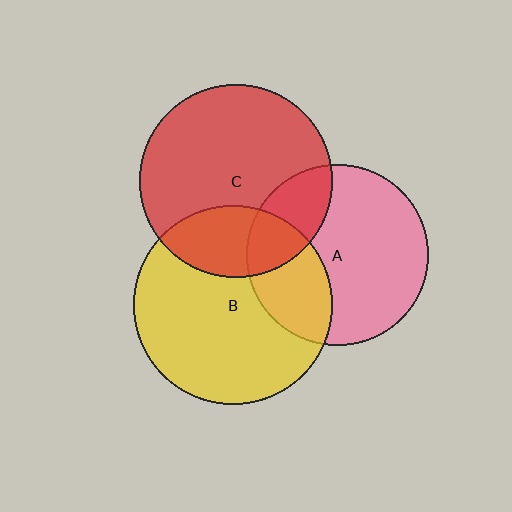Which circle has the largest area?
Circle B (yellow).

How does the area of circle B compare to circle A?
Approximately 1.2 times.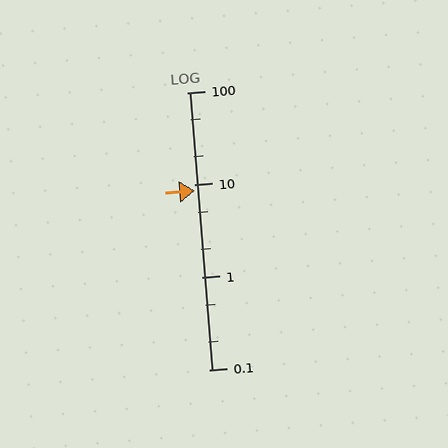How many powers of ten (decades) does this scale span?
The scale spans 3 decades, from 0.1 to 100.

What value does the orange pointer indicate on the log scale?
The pointer indicates approximately 8.7.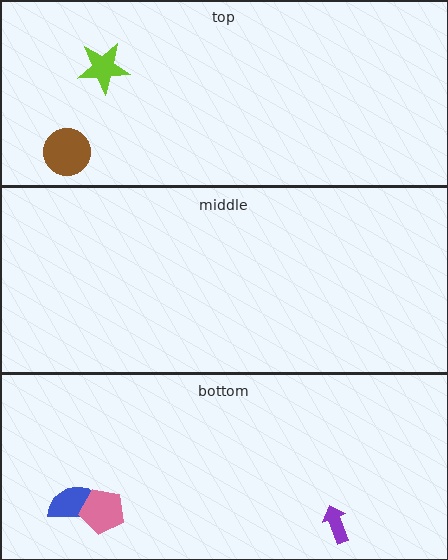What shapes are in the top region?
The brown circle, the lime star.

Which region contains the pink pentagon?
The bottom region.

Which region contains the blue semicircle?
The bottom region.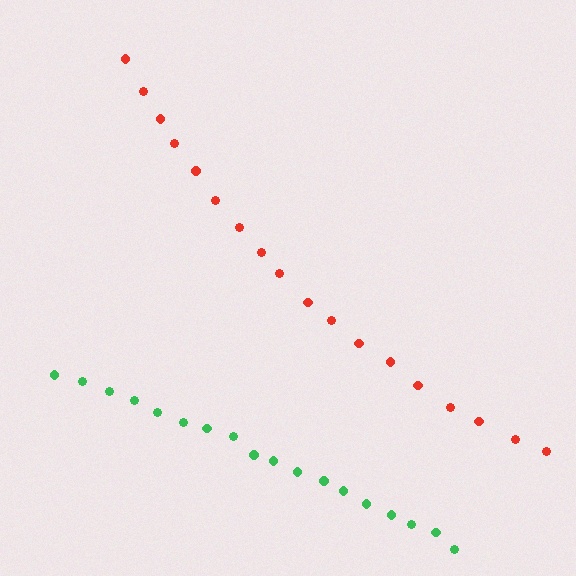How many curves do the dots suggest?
There are 2 distinct paths.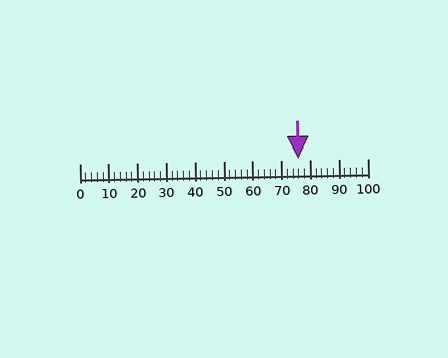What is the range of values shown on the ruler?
The ruler shows values from 0 to 100.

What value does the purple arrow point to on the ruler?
The purple arrow points to approximately 76.